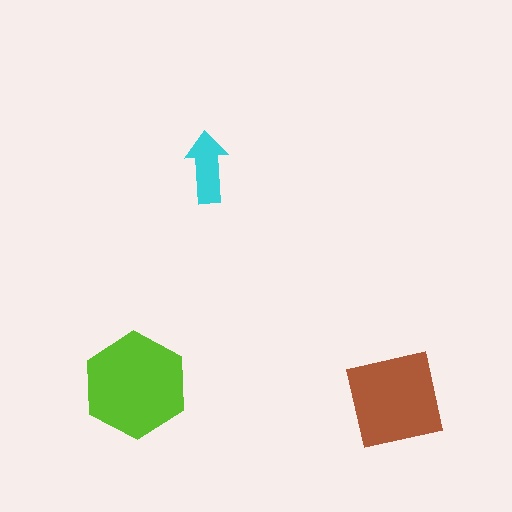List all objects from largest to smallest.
The lime hexagon, the brown square, the cyan arrow.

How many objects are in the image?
There are 3 objects in the image.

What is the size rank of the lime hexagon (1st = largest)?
1st.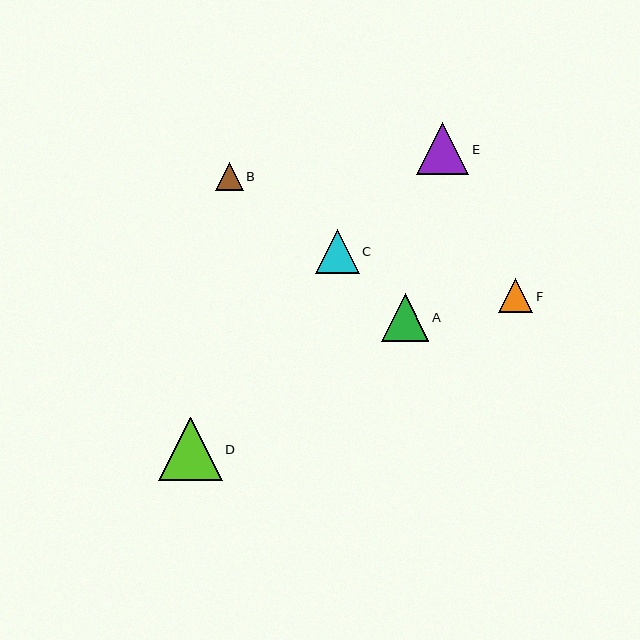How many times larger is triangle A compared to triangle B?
Triangle A is approximately 1.7 times the size of triangle B.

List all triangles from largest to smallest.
From largest to smallest: D, E, A, C, F, B.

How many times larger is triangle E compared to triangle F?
Triangle E is approximately 1.5 times the size of triangle F.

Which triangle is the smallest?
Triangle B is the smallest with a size of approximately 28 pixels.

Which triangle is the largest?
Triangle D is the largest with a size of approximately 63 pixels.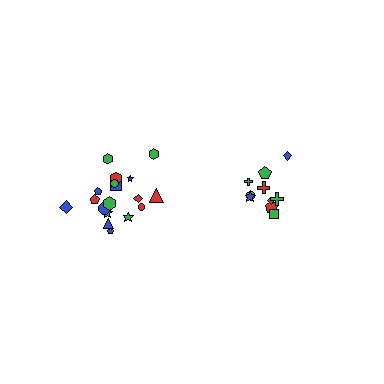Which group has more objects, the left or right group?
The left group.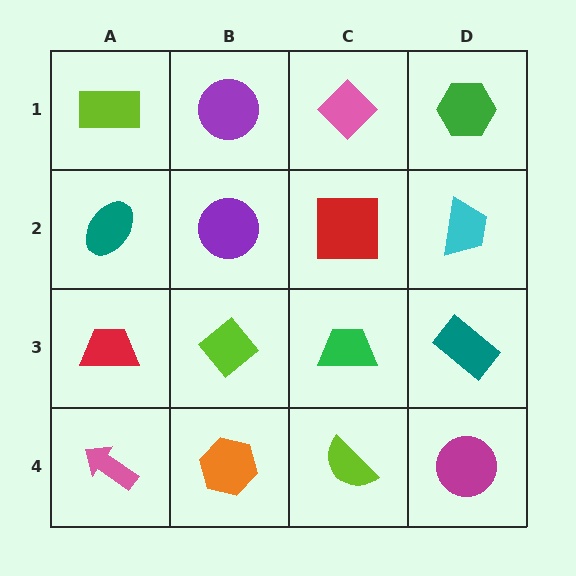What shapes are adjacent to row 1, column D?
A cyan trapezoid (row 2, column D), a pink diamond (row 1, column C).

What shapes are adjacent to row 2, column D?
A green hexagon (row 1, column D), a teal rectangle (row 3, column D), a red square (row 2, column C).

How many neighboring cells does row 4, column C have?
3.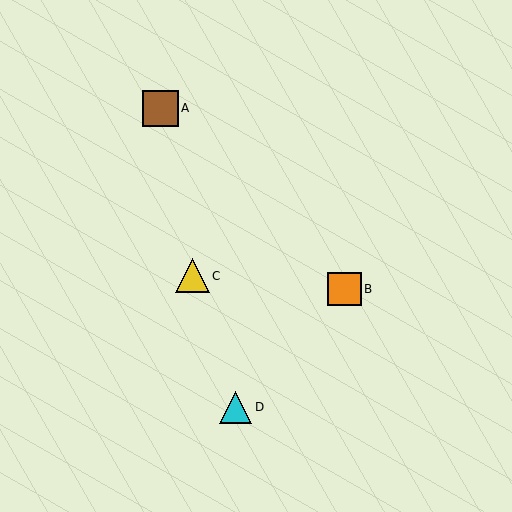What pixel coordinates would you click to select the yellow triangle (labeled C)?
Click at (192, 276) to select the yellow triangle C.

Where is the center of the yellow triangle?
The center of the yellow triangle is at (192, 276).